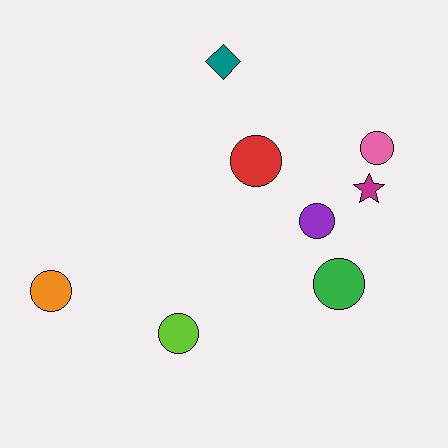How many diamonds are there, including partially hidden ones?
There is 1 diamond.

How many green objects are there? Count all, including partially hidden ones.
There is 1 green object.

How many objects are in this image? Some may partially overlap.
There are 8 objects.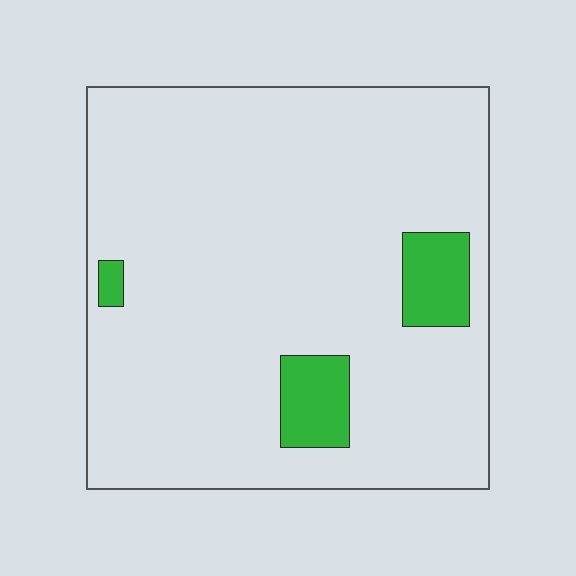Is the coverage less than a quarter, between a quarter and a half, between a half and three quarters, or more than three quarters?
Less than a quarter.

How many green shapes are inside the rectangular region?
3.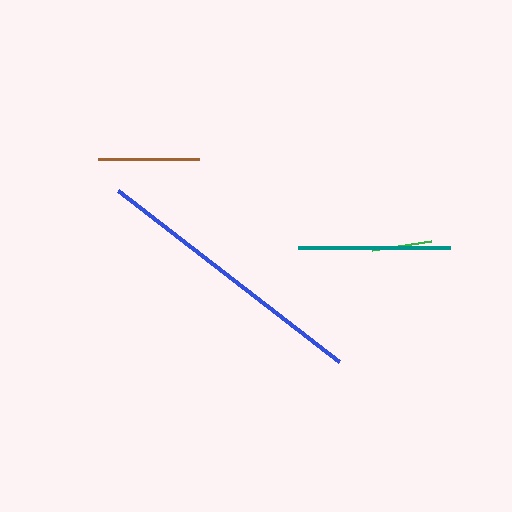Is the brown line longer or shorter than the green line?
The brown line is longer than the green line.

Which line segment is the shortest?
The green line is the shortest at approximately 60 pixels.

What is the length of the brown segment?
The brown segment is approximately 101 pixels long.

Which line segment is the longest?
The blue line is the longest at approximately 280 pixels.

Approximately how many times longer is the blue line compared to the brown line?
The blue line is approximately 2.8 times the length of the brown line.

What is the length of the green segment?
The green segment is approximately 60 pixels long.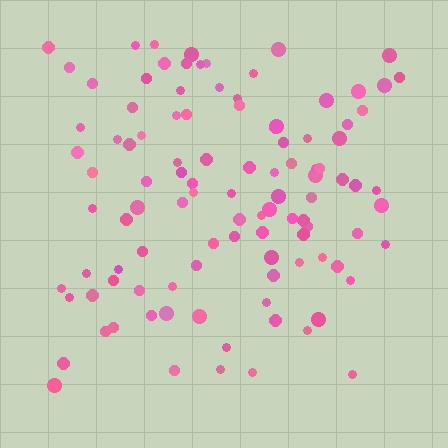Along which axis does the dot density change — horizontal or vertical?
Vertical.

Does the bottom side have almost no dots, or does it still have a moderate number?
Still a moderate number, just noticeably fewer than the top.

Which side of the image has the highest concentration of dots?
The top.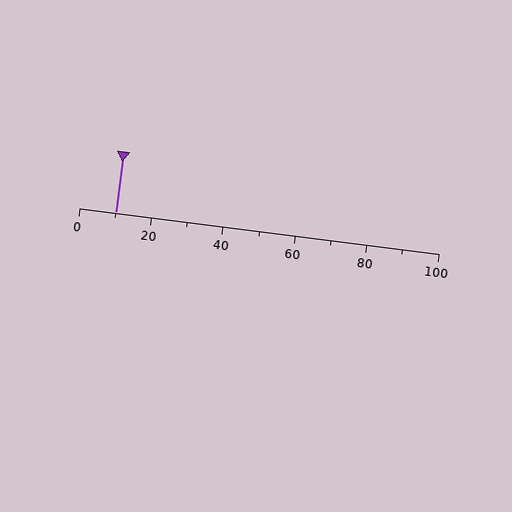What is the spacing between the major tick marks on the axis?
The major ticks are spaced 20 apart.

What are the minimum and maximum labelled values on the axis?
The axis runs from 0 to 100.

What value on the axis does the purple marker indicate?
The marker indicates approximately 10.